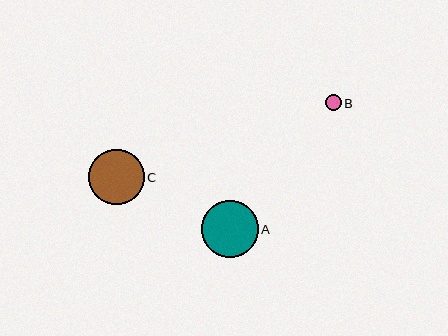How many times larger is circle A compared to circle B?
Circle A is approximately 3.5 times the size of circle B.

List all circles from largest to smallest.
From largest to smallest: A, C, B.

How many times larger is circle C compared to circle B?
Circle C is approximately 3.4 times the size of circle B.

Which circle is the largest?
Circle A is the largest with a size of approximately 57 pixels.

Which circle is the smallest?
Circle B is the smallest with a size of approximately 16 pixels.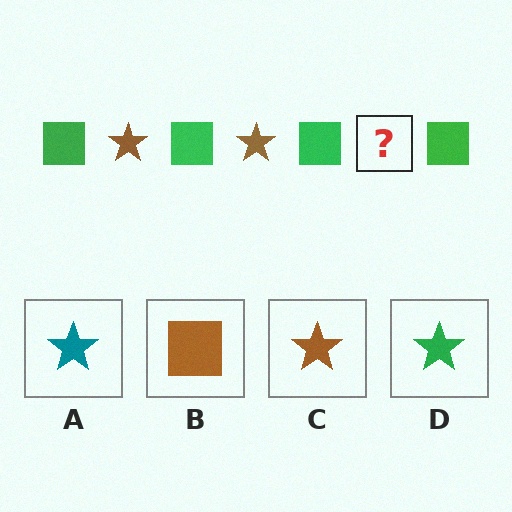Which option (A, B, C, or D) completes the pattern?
C.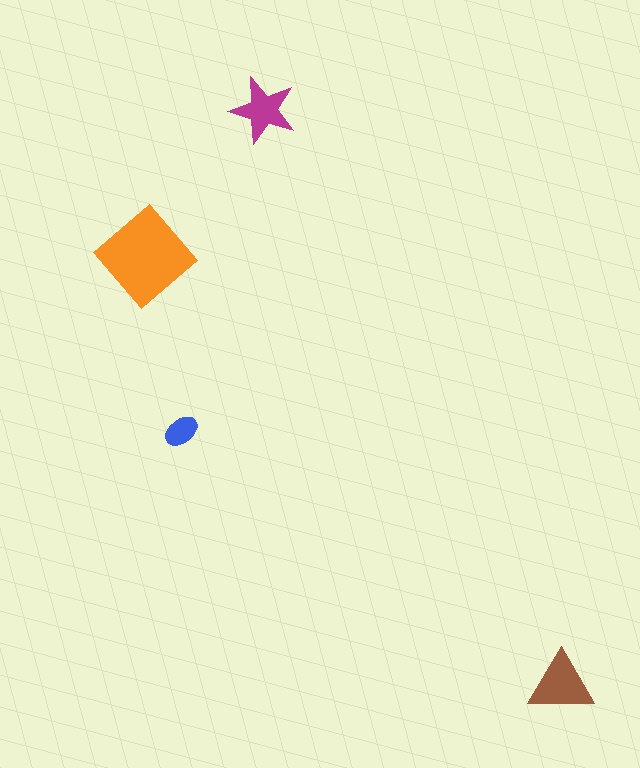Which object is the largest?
The orange diamond.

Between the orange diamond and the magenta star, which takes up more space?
The orange diamond.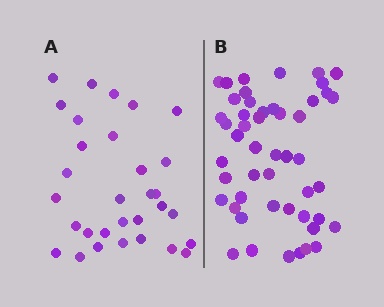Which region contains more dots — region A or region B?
Region B (the right region) has more dots.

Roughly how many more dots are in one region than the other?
Region B has approximately 20 more dots than region A.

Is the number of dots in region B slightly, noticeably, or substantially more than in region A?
Region B has substantially more. The ratio is roughly 1.6 to 1.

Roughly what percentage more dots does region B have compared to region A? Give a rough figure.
About 60% more.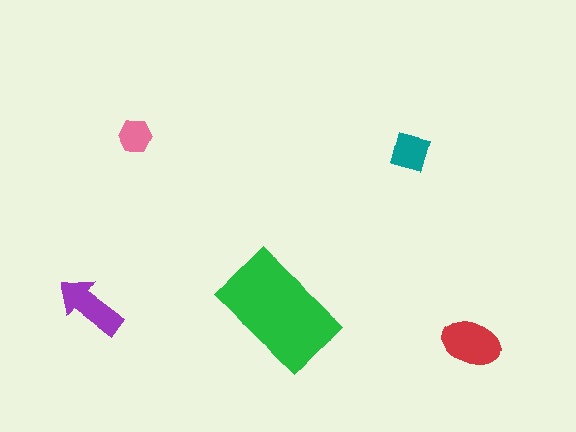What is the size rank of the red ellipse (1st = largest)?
2nd.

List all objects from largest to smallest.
The green rectangle, the red ellipse, the purple arrow, the teal diamond, the pink hexagon.